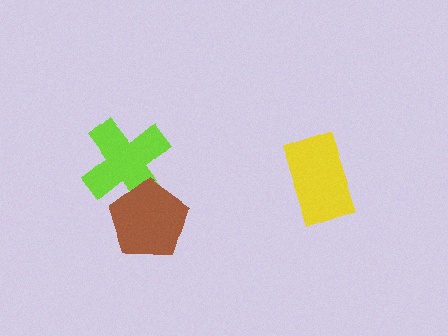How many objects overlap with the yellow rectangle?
0 objects overlap with the yellow rectangle.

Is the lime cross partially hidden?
Yes, it is partially covered by another shape.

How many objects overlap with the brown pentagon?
1 object overlaps with the brown pentagon.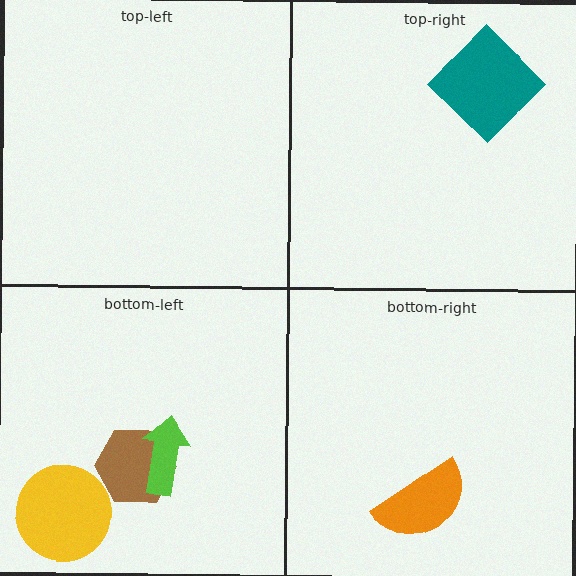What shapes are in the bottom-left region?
The brown hexagon, the lime arrow, the yellow circle.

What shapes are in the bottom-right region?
The orange semicircle.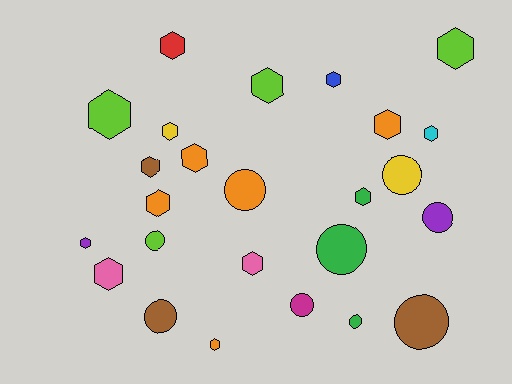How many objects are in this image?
There are 25 objects.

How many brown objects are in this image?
There are 3 brown objects.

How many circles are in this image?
There are 9 circles.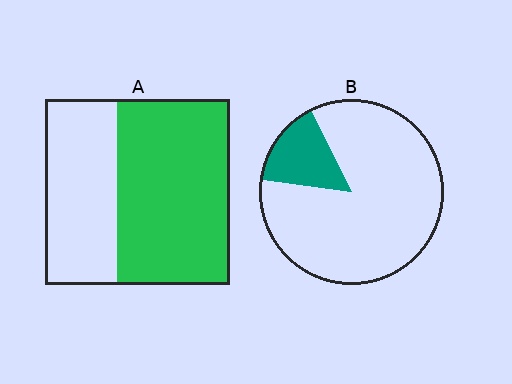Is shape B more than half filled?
No.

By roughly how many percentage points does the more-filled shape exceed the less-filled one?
By roughly 45 percentage points (A over B).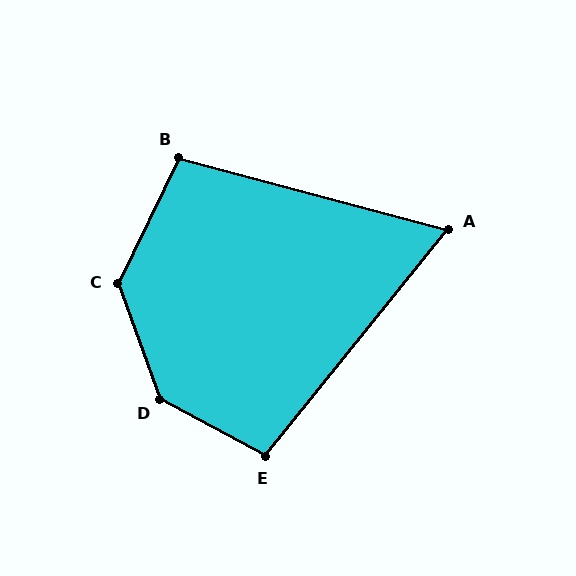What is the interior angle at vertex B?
Approximately 101 degrees (obtuse).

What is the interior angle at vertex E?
Approximately 100 degrees (obtuse).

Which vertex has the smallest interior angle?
A, at approximately 66 degrees.